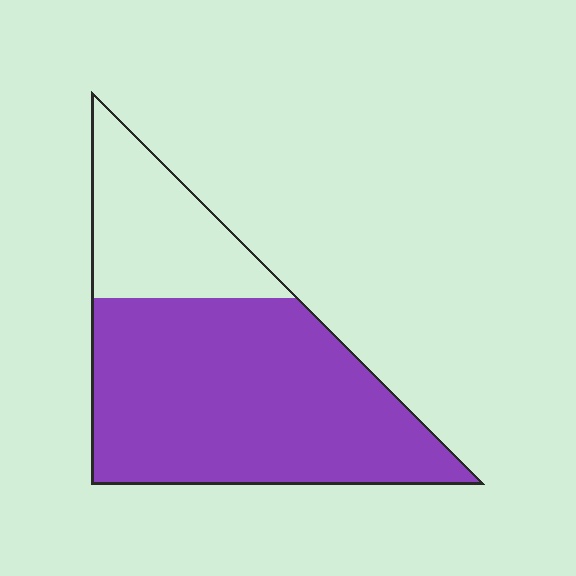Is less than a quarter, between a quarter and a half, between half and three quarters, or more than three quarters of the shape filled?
Between half and three quarters.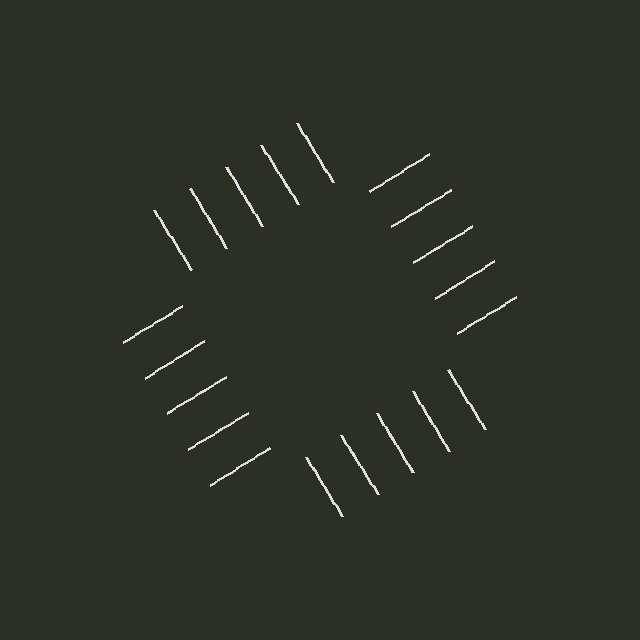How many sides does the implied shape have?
4 sides — the line-ends trace a square.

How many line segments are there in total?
20 — 5 along each of the 4 edges.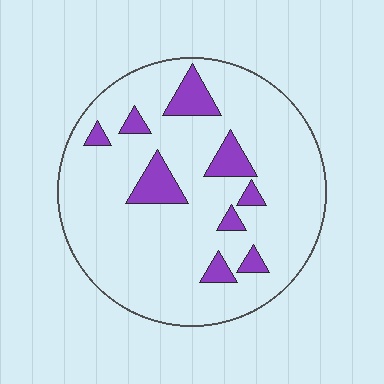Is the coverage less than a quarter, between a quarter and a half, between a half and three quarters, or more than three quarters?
Less than a quarter.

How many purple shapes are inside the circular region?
9.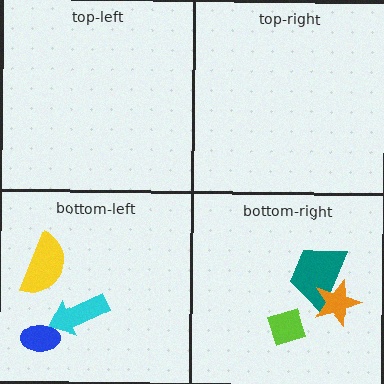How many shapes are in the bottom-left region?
3.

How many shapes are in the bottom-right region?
3.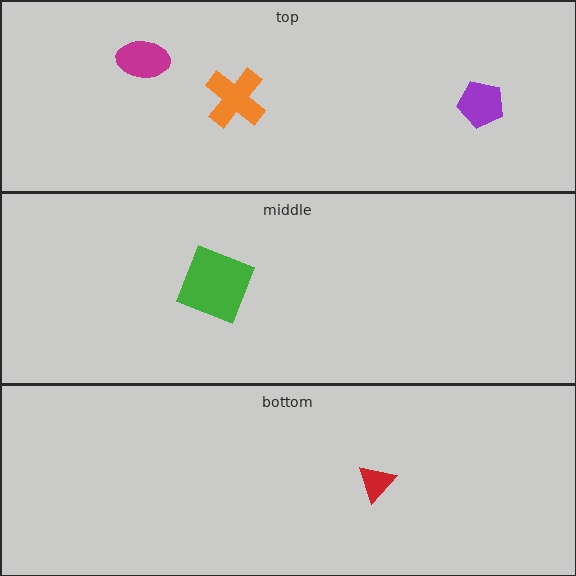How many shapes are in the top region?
3.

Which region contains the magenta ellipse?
The top region.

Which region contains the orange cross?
The top region.